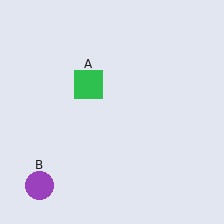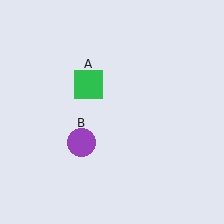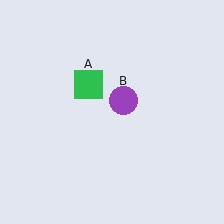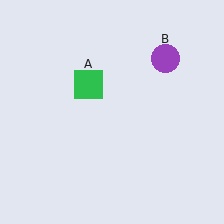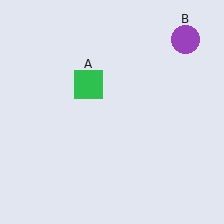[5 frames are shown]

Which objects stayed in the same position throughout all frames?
Green square (object A) remained stationary.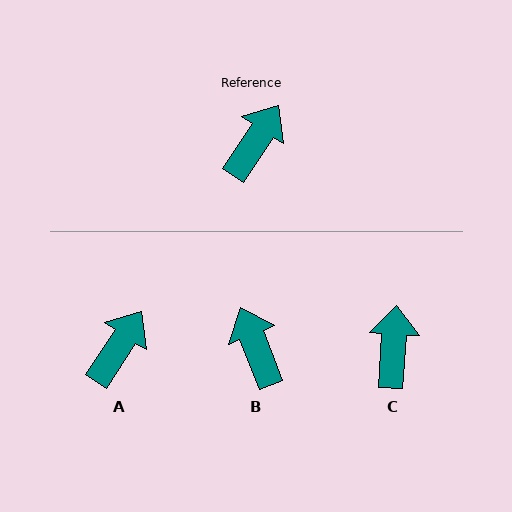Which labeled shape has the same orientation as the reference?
A.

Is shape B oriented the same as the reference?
No, it is off by about 55 degrees.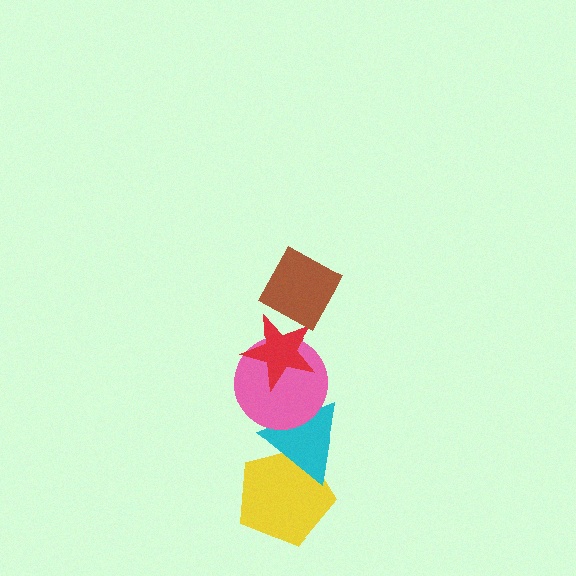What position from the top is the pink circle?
The pink circle is 3rd from the top.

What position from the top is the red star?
The red star is 2nd from the top.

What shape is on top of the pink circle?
The red star is on top of the pink circle.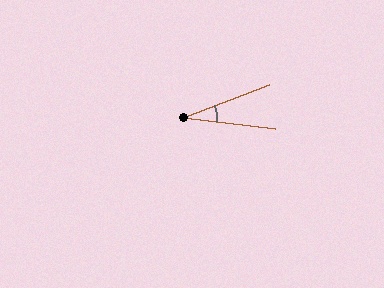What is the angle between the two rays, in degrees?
Approximately 28 degrees.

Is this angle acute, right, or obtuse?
It is acute.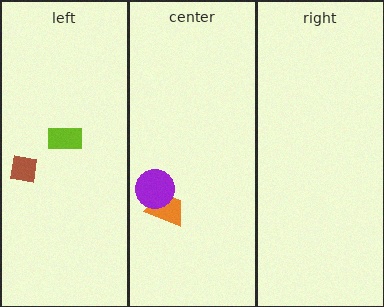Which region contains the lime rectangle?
The left region.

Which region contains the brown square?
The left region.